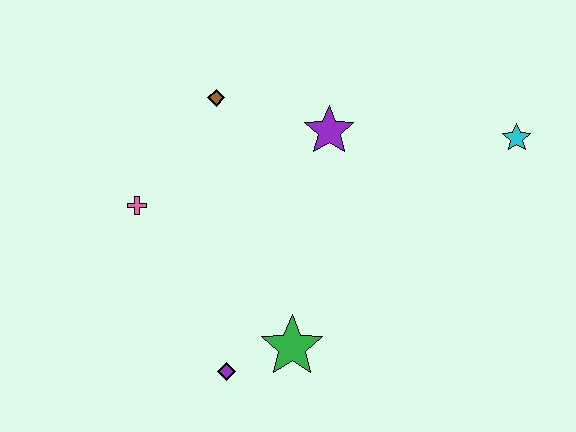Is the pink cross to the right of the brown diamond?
No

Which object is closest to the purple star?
The brown diamond is closest to the purple star.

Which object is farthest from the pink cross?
The cyan star is farthest from the pink cross.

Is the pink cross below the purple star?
Yes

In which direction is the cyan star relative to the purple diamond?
The cyan star is to the right of the purple diamond.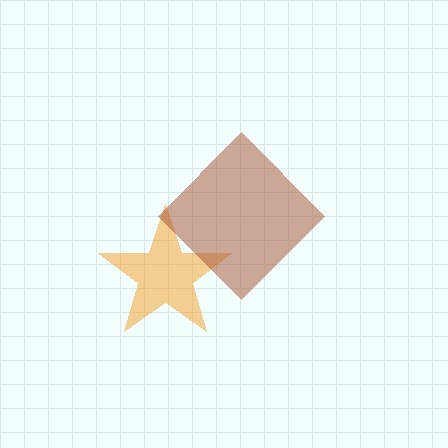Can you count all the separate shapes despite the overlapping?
Yes, there are 2 separate shapes.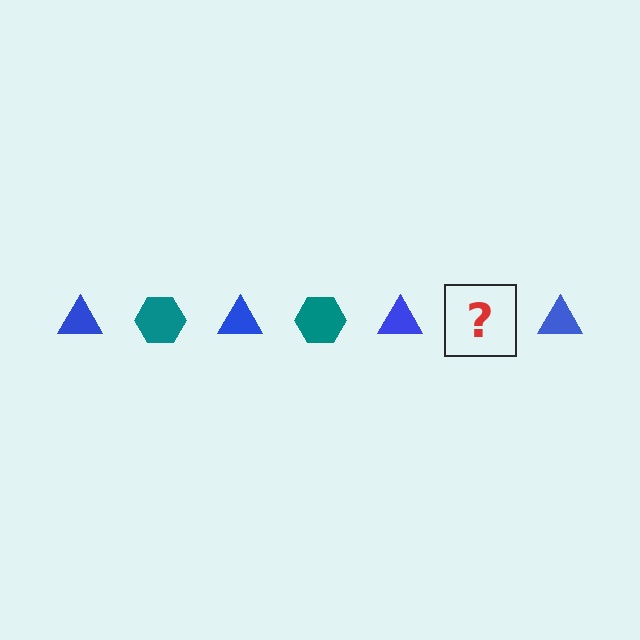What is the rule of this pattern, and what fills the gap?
The rule is that the pattern alternates between blue triangle and teal hexagon. The gap should be filled with a teal hexagon.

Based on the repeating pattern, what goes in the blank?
The blank should be a teal hexagon.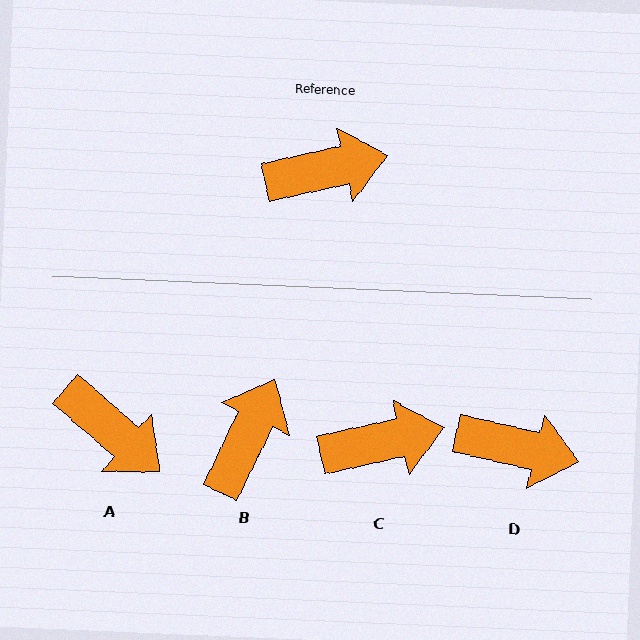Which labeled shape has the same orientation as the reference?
C.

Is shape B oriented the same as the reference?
No, it is off by about 52 degrees.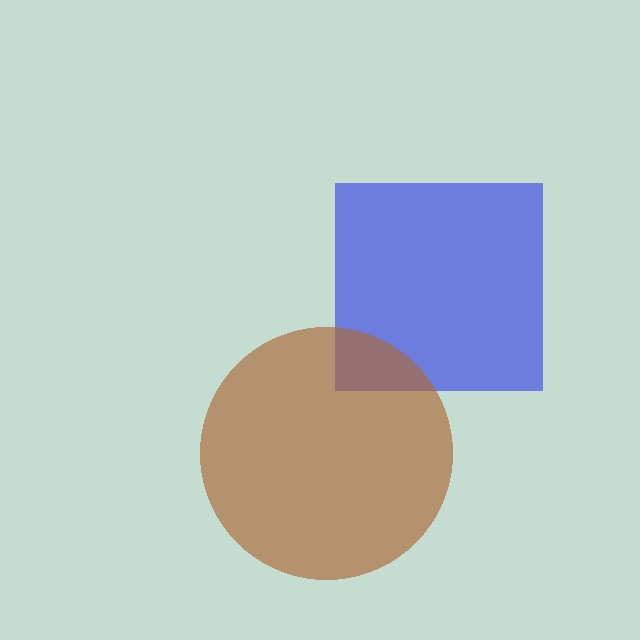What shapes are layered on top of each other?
The layered shapes are: a blue square, a brown circle.